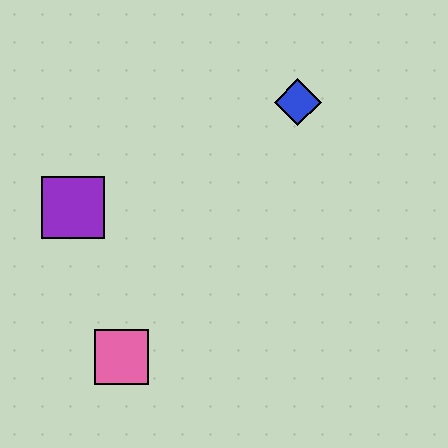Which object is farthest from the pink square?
The blue diamond is farthest from the pink square.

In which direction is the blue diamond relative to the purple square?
The blue diamond is to the right of the purple square.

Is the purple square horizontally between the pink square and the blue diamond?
No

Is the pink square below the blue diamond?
Yes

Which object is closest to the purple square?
The pink square is closest to the purple square.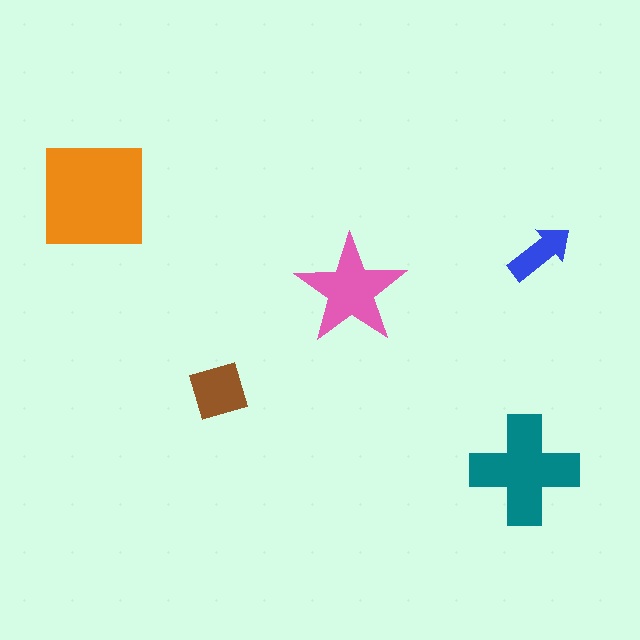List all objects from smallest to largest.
The blue arrow, the brown diamond, the pink star, the teal cross, the orange square.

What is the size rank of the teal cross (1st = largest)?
2nd.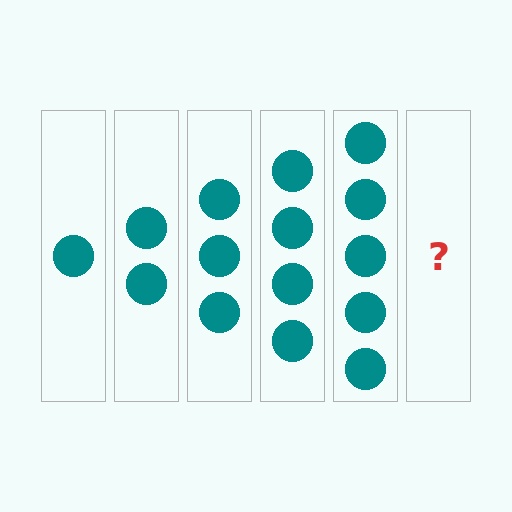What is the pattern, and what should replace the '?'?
The pattern is that each step adds one more circle. The '?' should be 6 circles.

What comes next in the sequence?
The next element should be 6 circles.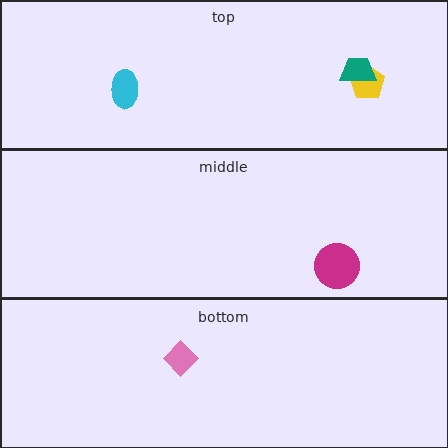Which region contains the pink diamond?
The bottom region.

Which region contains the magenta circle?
The middle region.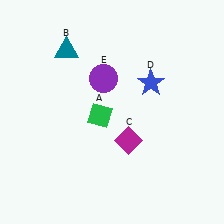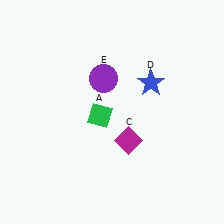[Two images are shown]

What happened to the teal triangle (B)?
The teal triangle (B) was removed in Image 2. It was in the top-left area of Image 1.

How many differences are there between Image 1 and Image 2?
There is 1 difference between the two images.